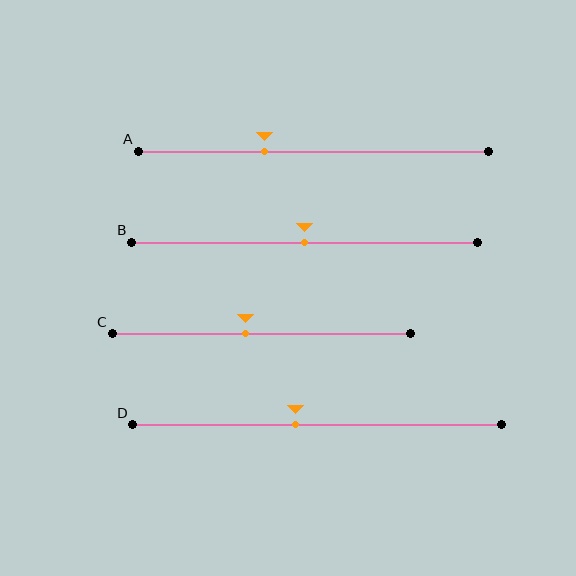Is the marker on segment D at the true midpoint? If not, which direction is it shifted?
No, the marker on segment D is shifted to the left by about 6% of the segment length.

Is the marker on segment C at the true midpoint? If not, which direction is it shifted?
No, the marker on segment C is shifted to the left by about 5% of the segment length.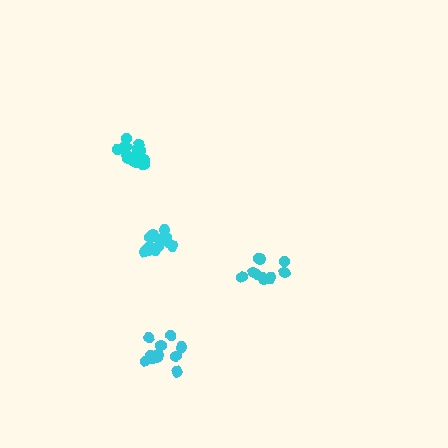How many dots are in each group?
Group 1: 14 dots, Group 2: 11 dots, Group 3: 10 dots, Group 4: 13 dots (48 total).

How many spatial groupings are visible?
There are 4 spatial groupings.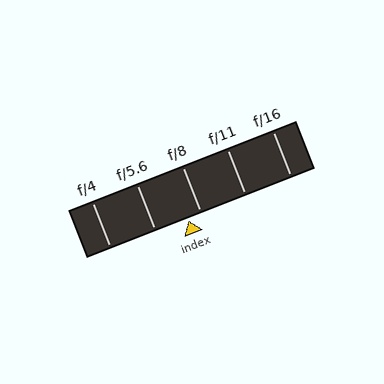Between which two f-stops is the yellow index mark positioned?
The index mark is between f/5.6 and f/8.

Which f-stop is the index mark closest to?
The index mark is closest to f/8.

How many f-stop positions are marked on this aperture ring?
There are 5 f-stop positions marked.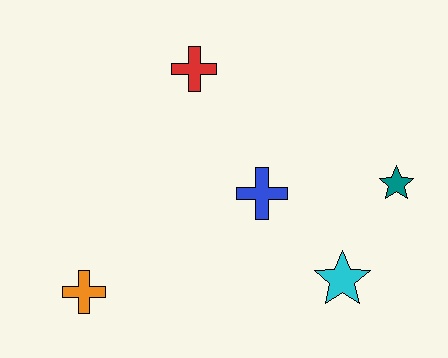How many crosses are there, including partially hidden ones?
There are 3 crosses.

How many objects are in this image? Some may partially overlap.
There are 5 objects.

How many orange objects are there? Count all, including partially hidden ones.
There is 1 orange object.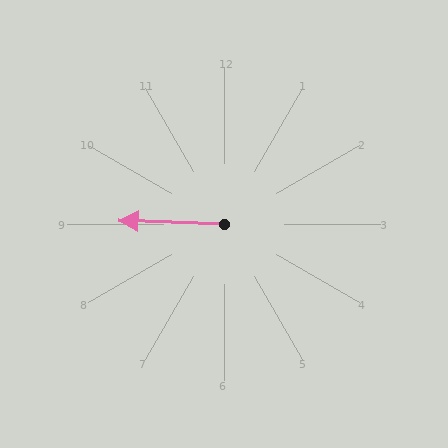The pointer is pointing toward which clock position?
Roughly 9 o'clock.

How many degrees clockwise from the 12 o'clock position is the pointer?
Approximately 272 degrees.